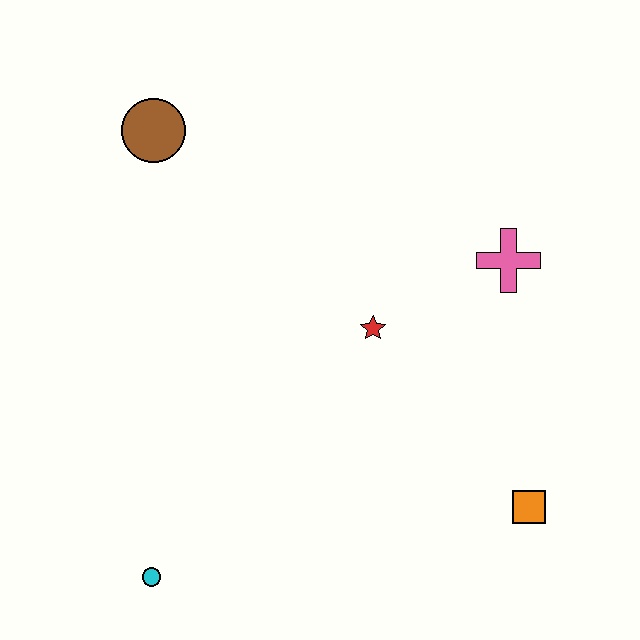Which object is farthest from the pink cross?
The cyan circle is farthest from the pink cross.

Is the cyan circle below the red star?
Yes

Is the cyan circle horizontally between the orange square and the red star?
No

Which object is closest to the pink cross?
The red star is closest to the pink cross.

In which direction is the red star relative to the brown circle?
The red star is to the right of the brown circle.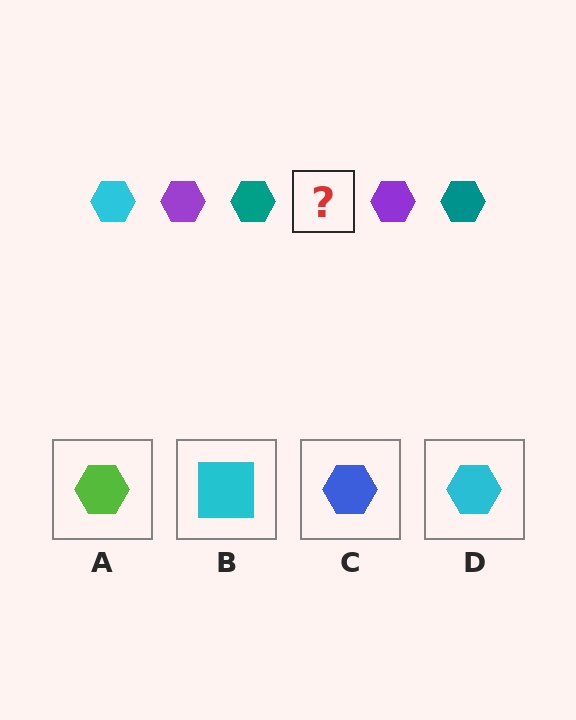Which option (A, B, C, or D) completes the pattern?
D.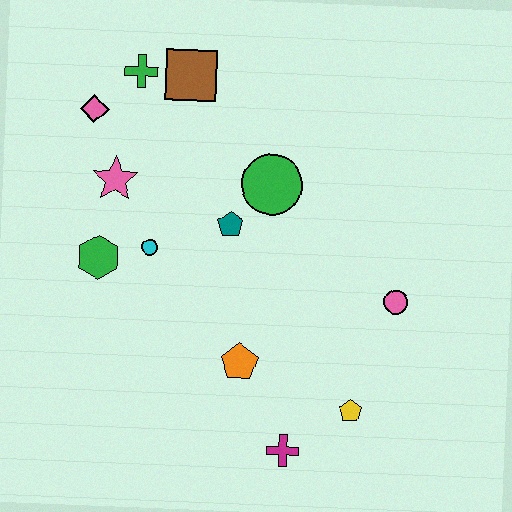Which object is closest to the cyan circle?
The green hexagon is closest to the cyan circle.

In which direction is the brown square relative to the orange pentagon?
The brown square is above the orange pentagon.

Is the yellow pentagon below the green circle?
Yes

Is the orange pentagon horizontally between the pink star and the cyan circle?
No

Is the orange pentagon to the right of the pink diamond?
Yes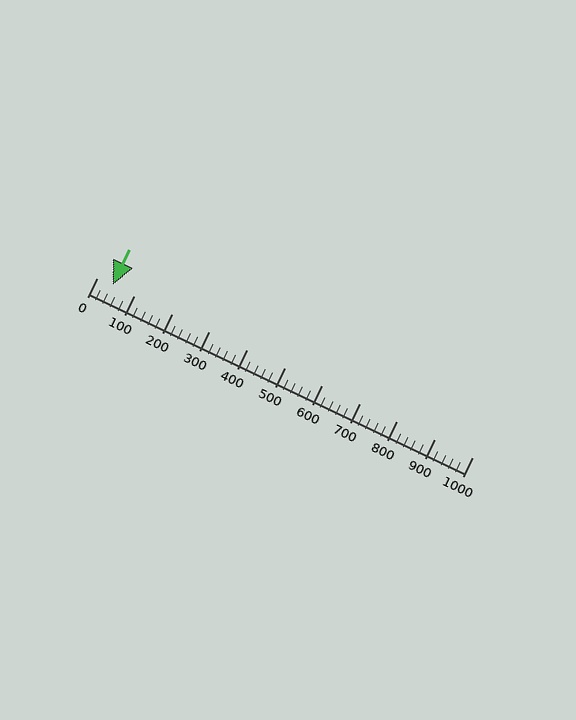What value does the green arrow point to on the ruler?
The green arrow points to approximately 41.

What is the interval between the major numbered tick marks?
The major tick marks are spaced 100 units apart.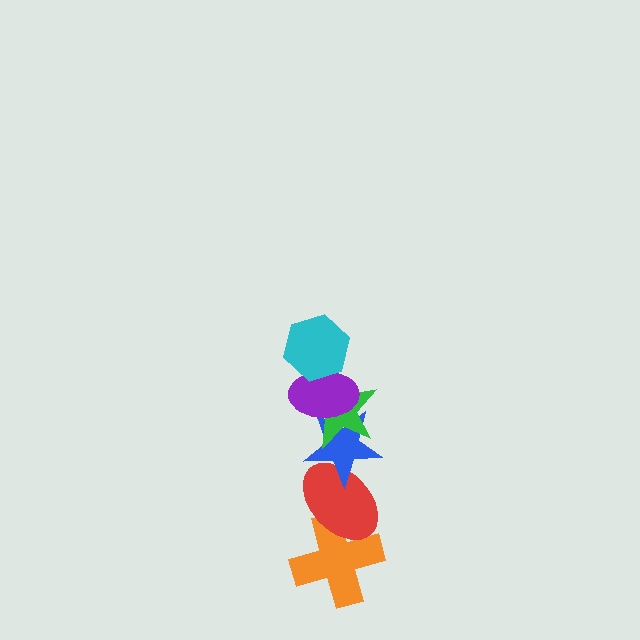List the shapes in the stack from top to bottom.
From top to bottom: the cyan hexagon, the purple ellipse, the green star, the blue star, the red ellipse, the orange cross.